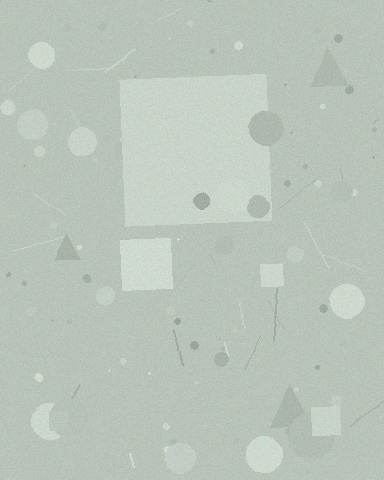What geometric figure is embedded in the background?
A square is embedded in the background.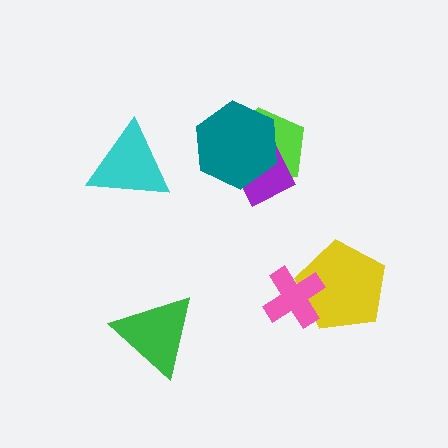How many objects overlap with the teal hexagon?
2 objects overlap with the teal hexagon.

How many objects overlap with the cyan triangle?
0 objects overlap with the cyan triangle.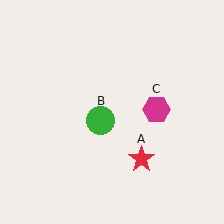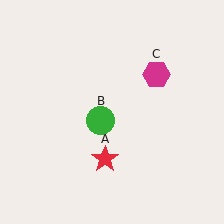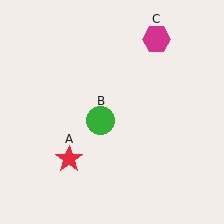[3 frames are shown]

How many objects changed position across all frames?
2 objects changed position: red star (object A), magenta hexagon (object C).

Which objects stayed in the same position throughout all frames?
Green circle (object B) remained stationary.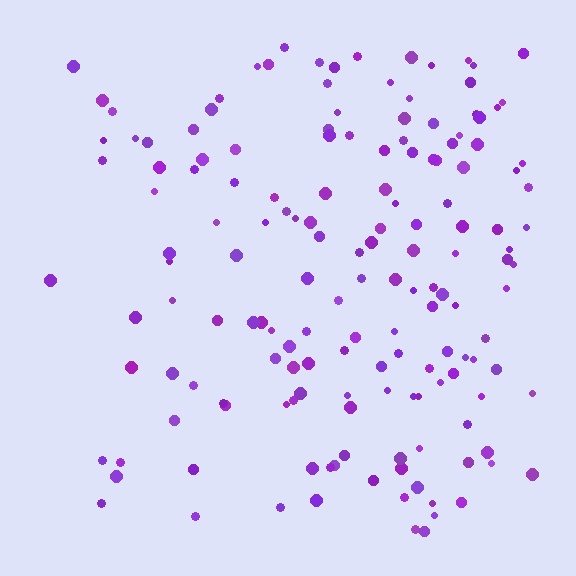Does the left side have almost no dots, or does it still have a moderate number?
Still a moderate number, just noticeably fewer than the right.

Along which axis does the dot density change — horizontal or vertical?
Horizontal.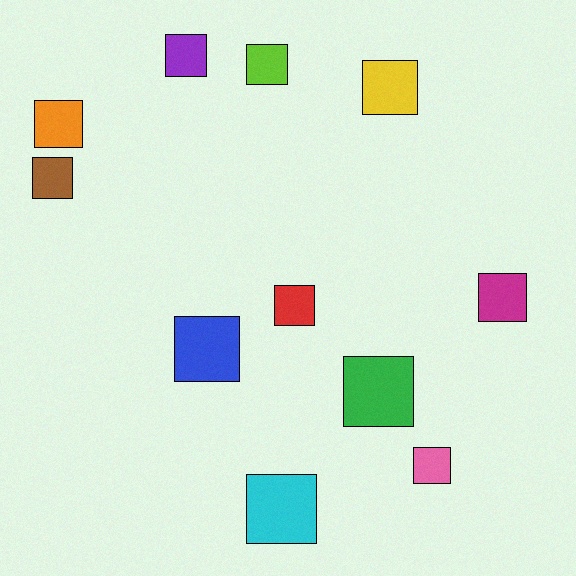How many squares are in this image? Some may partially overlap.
There are 11 squares.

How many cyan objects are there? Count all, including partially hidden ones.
There is 1 cyan object.